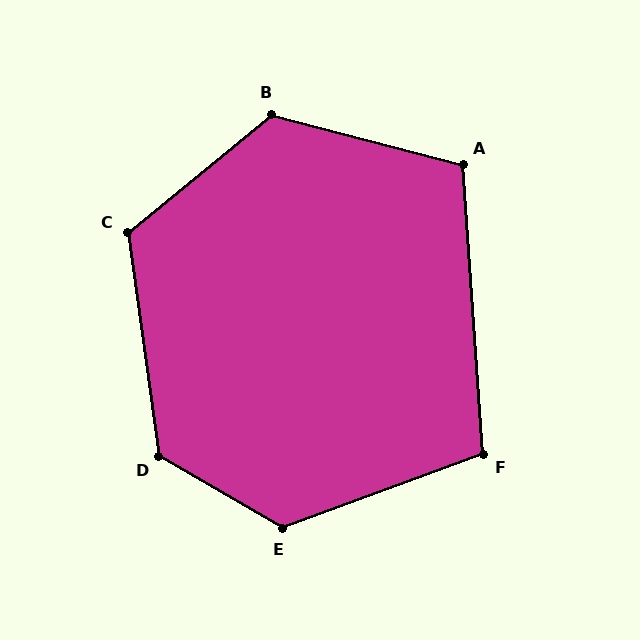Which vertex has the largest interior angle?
E, at approximately 130 degrees.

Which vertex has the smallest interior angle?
F, at approximately 106 degrees.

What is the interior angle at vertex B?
Approximately 126 degrees (obtuse).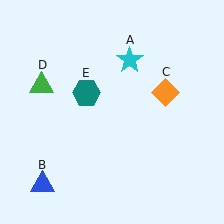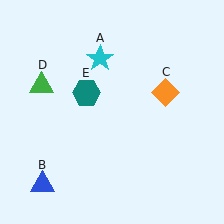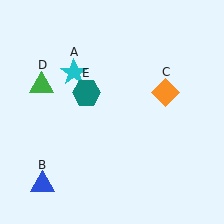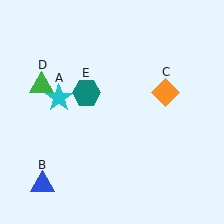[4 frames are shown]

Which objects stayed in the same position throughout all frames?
Blue triangle (object B) and orange diamond (object C) and green triangle (object D) and teal hexagon (object E) remained stationary.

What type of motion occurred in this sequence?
The cyan star (object A) rotated counterclockwise around the center of the scene.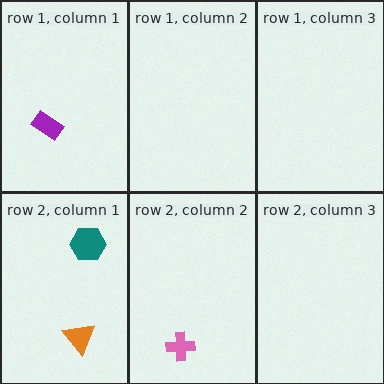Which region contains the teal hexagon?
The row 2, column 1 region.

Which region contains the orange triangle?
The row 2, column 1 region.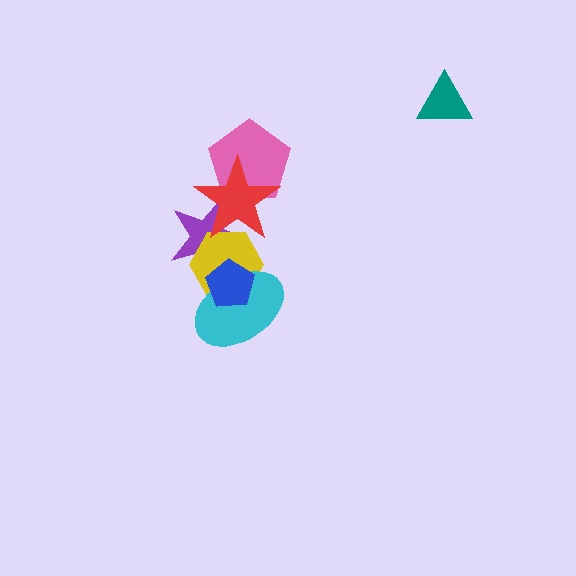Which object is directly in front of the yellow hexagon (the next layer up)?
The cyan ellipse is directly in front of the yellow hexagon.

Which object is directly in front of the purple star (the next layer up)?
The yellow hexagon is directly in front of the purple star.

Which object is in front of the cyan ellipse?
The blue pentagon is in front of the cyan ellipse.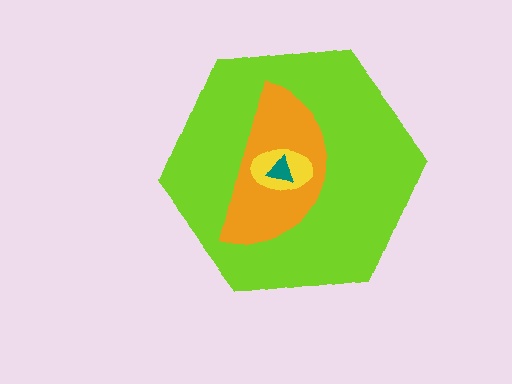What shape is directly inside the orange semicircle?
The yellow ellipse.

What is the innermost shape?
The teal triangle.